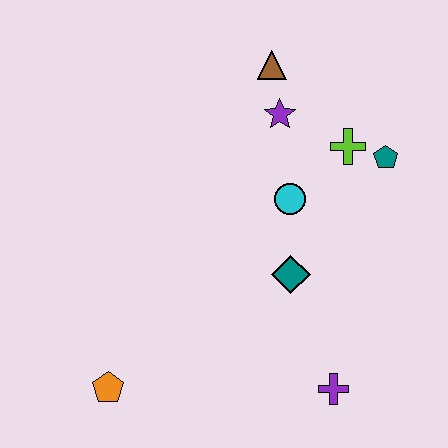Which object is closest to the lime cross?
The teal pentagon is closest to the lime cross.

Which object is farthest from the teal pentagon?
The orange pentagon is farthest from the teal pentagon.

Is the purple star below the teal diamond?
No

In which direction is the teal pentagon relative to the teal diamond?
The teal pentagon is above the teal diamond.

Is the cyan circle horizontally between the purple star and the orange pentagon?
No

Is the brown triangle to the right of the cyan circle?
No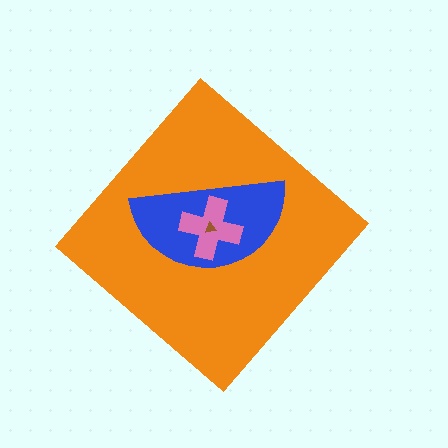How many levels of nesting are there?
4.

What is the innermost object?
The brown triangle.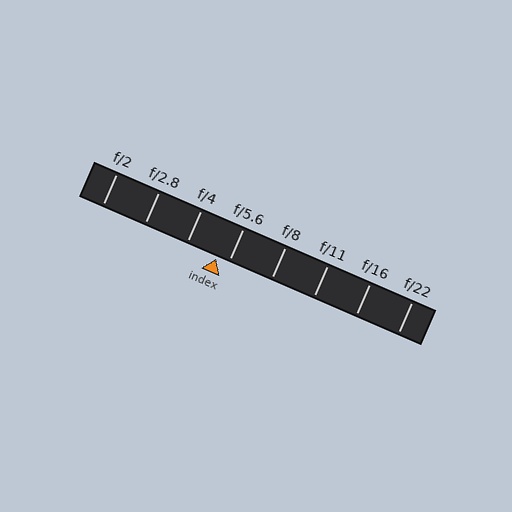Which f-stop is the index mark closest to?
The index mark is closest to f/5.6.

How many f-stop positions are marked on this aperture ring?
There are 8 f-stop positions marked.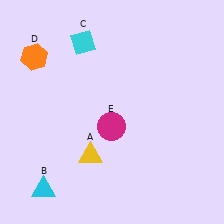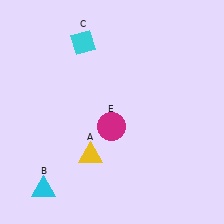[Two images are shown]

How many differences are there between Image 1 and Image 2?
There is 1 difference between the two images.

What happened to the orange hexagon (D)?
The orange hexagon (D) was removed in Image 2. It was in the top-left area of Image 1.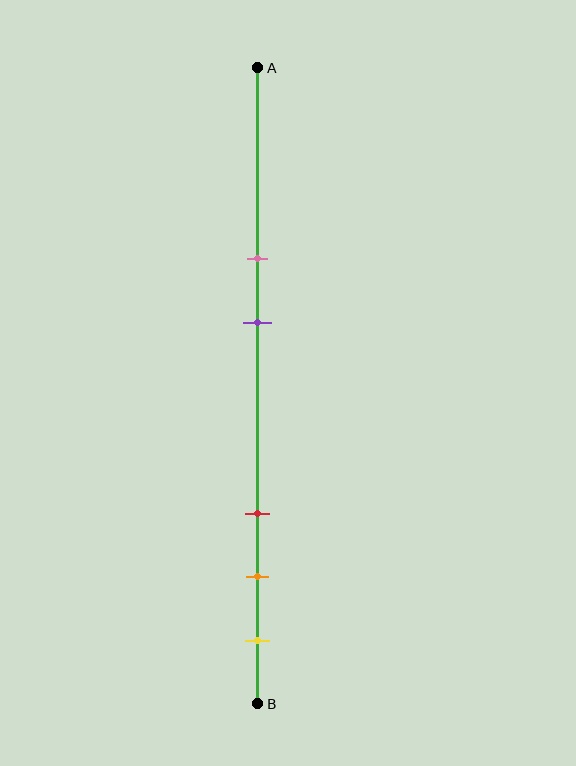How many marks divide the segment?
There are 5 marks dividing the segment.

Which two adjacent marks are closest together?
The orange and yellow marks are the closest adjacent pair.